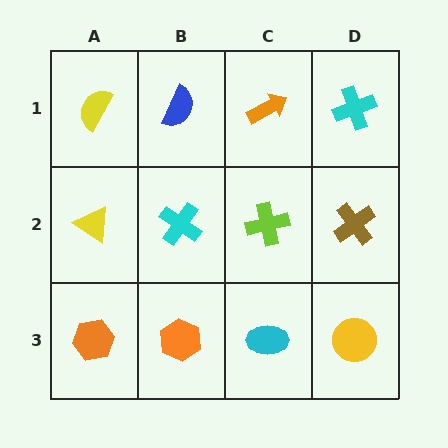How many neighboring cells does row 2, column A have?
3.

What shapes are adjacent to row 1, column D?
A brown cross (row 2, column D), an orange arrow (row 1, column C).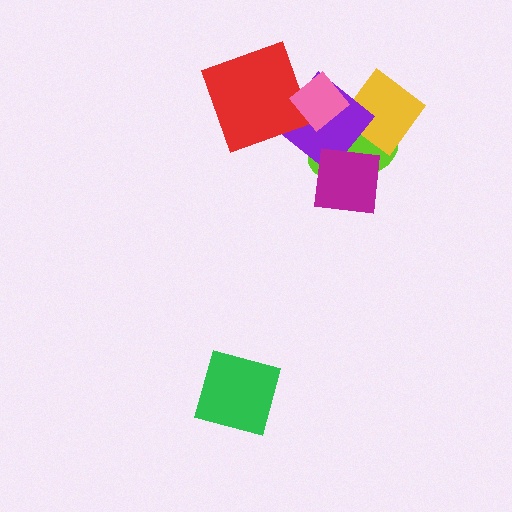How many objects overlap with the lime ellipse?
4 objects overlap with the lime ellipse.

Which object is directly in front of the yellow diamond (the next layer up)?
The purple diamond is directly in front of the yellow diamond.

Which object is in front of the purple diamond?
The pink diamond is in front of the purple diamond.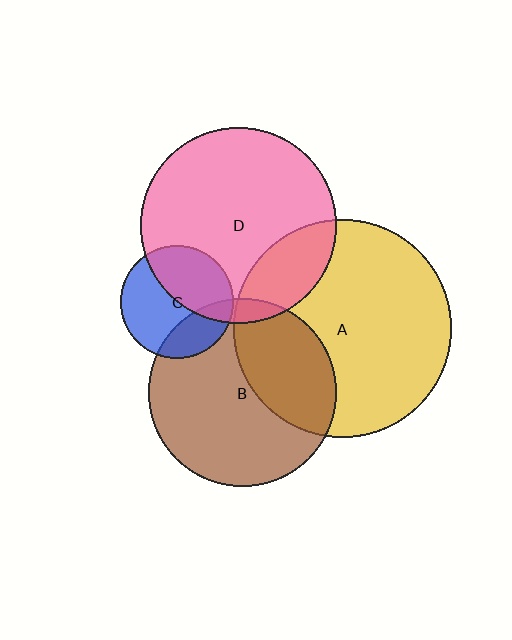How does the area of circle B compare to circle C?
Approximately 2.8 times.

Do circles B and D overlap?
Yes.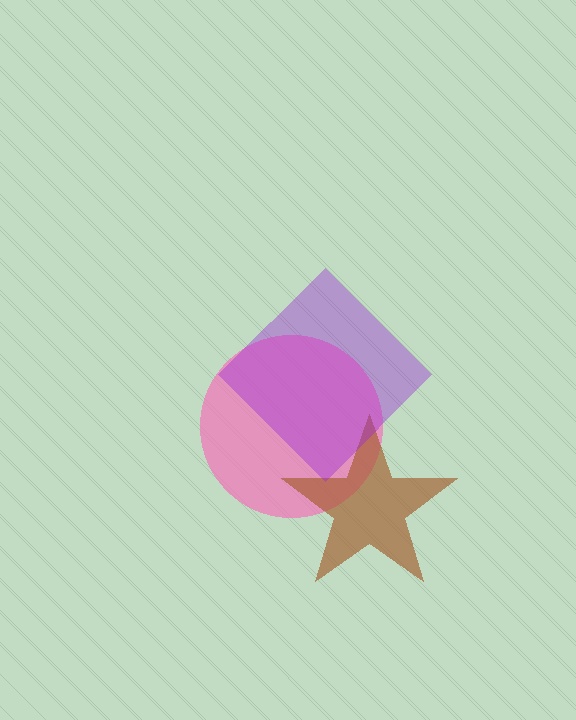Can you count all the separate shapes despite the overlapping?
Yes, there are 3 separate shapes.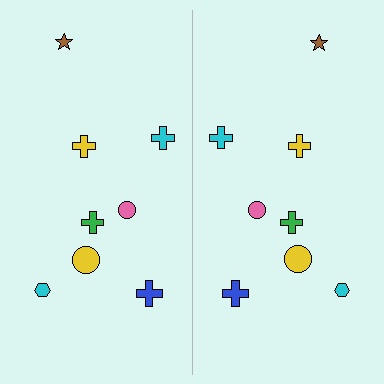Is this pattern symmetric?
Yes, this pattern has bilateral (reflection) symmetry.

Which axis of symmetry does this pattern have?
The pattern has a vertical axis of symmetry running through the center of the image.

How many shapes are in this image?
There are 16 shapes in this image.